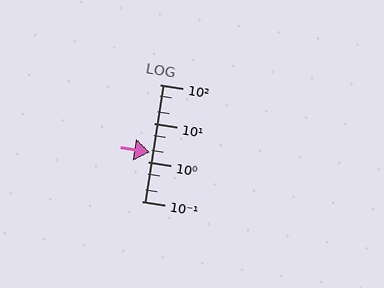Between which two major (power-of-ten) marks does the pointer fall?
The pointer is between 1 and 10.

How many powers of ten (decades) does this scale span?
The scale spans 3 decades, from 0.1 to 100.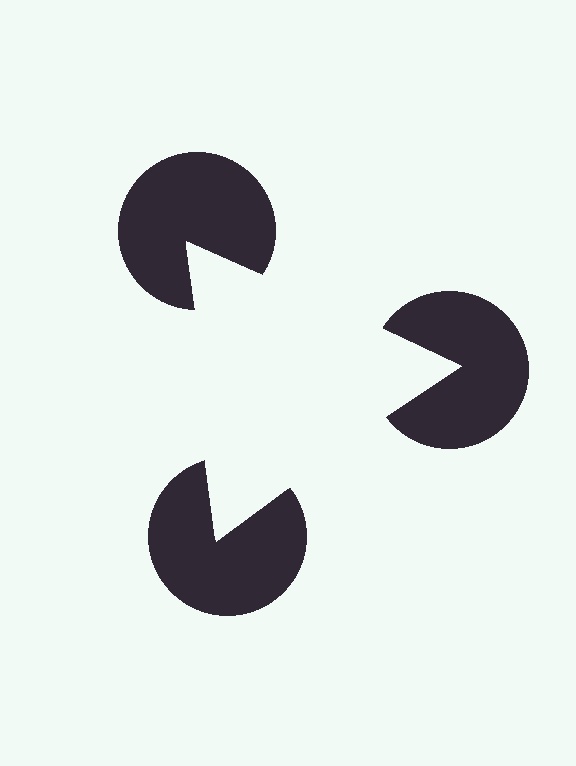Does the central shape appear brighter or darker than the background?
It typically appears slightly brighter than the background, even though no actual brightness change is drawn.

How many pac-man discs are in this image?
There are 3 — one at each vertex of the illusory triangle.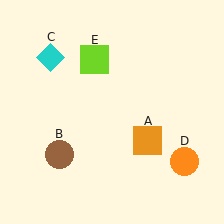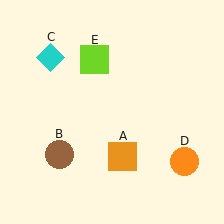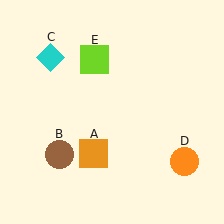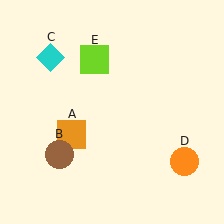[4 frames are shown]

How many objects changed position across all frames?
1 object changed position: orange square (object A).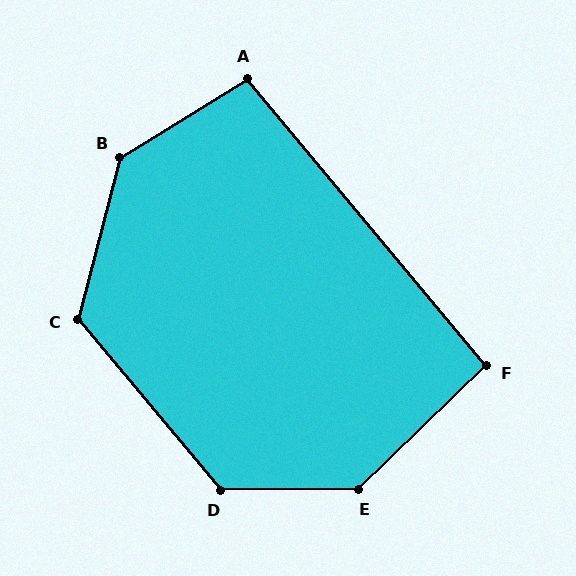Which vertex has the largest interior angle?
E, at approximately 136 degrees.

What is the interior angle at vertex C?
Approximately 125 degrees (obtuse).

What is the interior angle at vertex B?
Approximately 136 degrees (obtuse).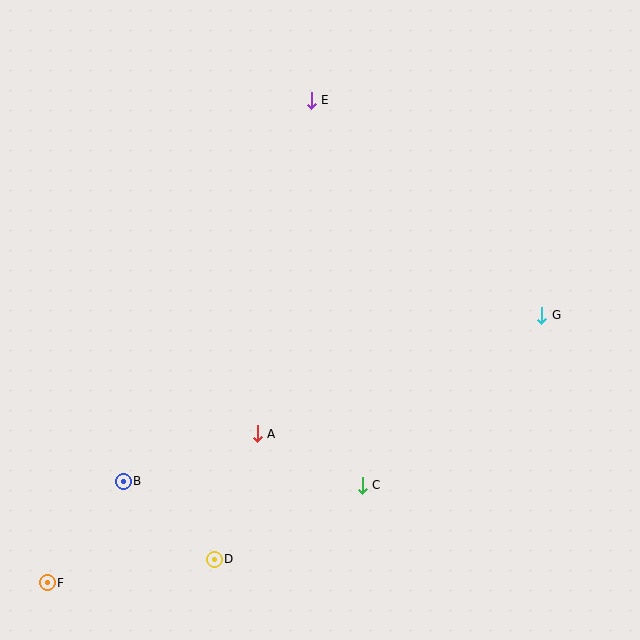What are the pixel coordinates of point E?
Point E is at (311, 100).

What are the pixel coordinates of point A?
Point A is at (257, 434).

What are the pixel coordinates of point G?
Point G is at (542, 315).